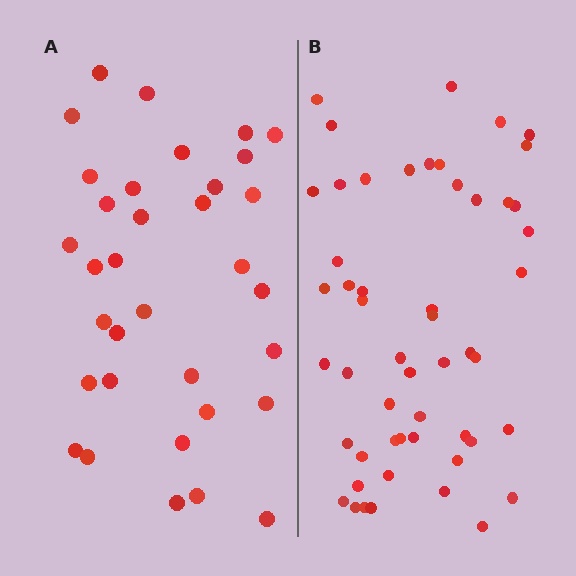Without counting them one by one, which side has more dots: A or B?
Region B (the right region) has more dots.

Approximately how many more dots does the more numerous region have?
Region B has approximately 20 more dots than region A.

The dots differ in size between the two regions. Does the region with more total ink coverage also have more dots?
No. Region A has more total ink coverage because its dots are larger, but region B actually contains more individual dots. Total area can be misleading — the number of items is what matters here.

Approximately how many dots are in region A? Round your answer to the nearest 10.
About 30 dots. (The exact count is 34, which rounds to 30.)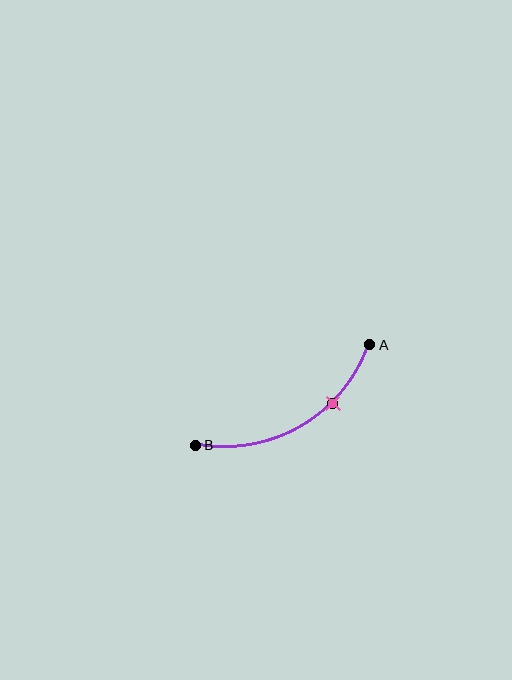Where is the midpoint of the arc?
The arc midpoint is the point on the curve farthest from the straight line joining A and B. It sits below that line.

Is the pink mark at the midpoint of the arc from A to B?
No. The pink mark lies on the arc but is closer to endpoint A. The arc midpoint would be at the point on the curve equidistant along the arc from both A and B.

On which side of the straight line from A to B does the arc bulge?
The arc bulges below the straight line connecting A and B.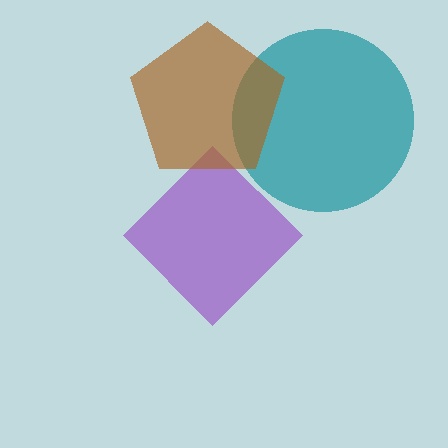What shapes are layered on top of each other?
The layered shapes are: a teal circle, a purple diamond, a brown pentagon.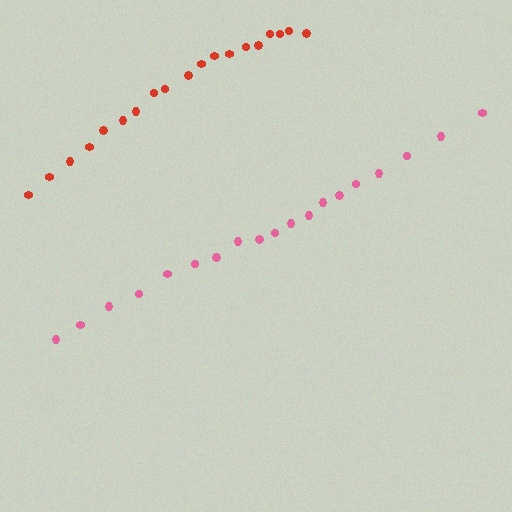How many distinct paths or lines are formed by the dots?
There are 2 distinct paths.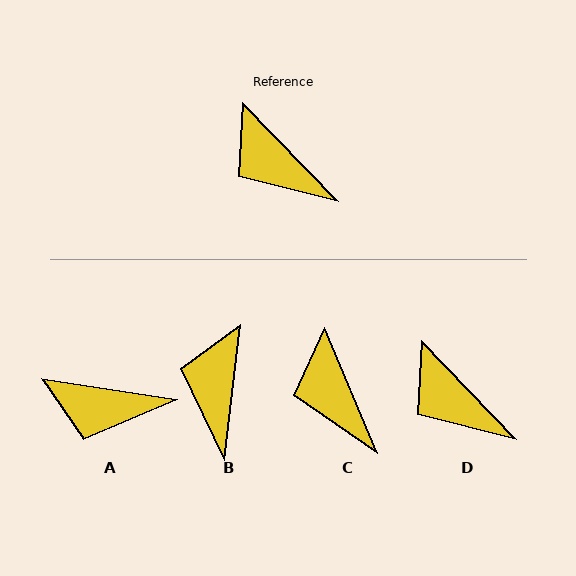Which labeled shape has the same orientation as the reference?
D.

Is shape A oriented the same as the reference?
No, it is off by about 37 degrees.